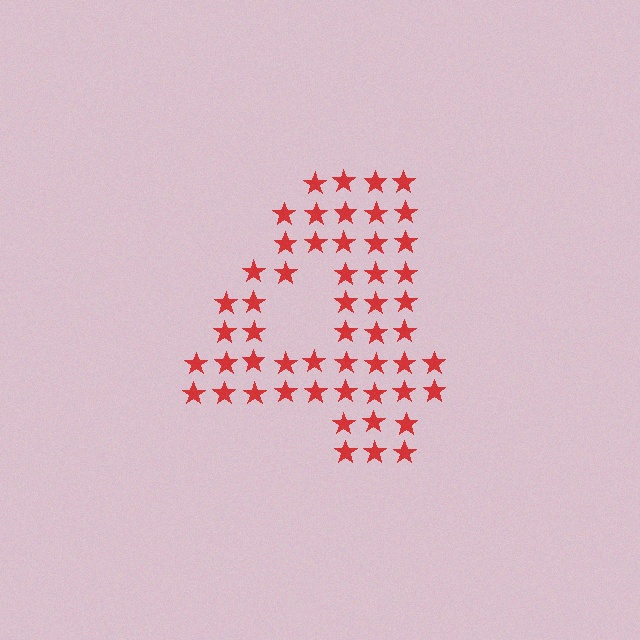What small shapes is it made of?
It is made of small stars.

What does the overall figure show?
The overall figure shows the digit 4.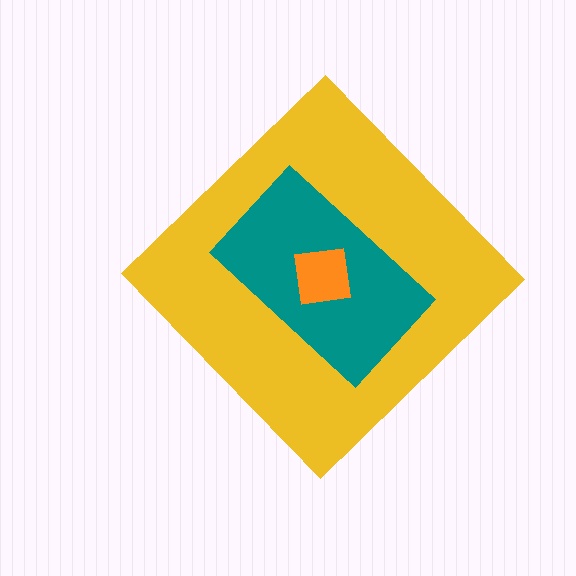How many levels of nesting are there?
3.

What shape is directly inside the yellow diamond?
The teal rectangle.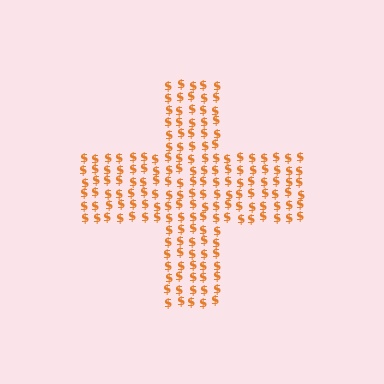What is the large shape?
The large shape is a cross.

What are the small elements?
The small elements are dollar signs.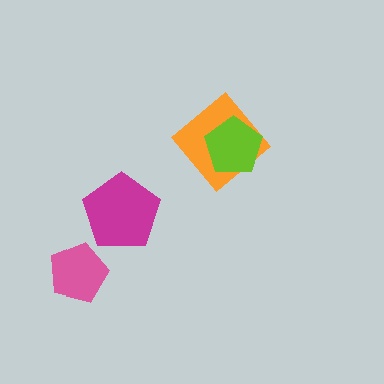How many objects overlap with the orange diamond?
1 object overlaps with the orange diamond.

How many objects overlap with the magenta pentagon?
0 objects overlap with the magenta pentagon.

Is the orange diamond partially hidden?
Yes, it is partially covered by another shape.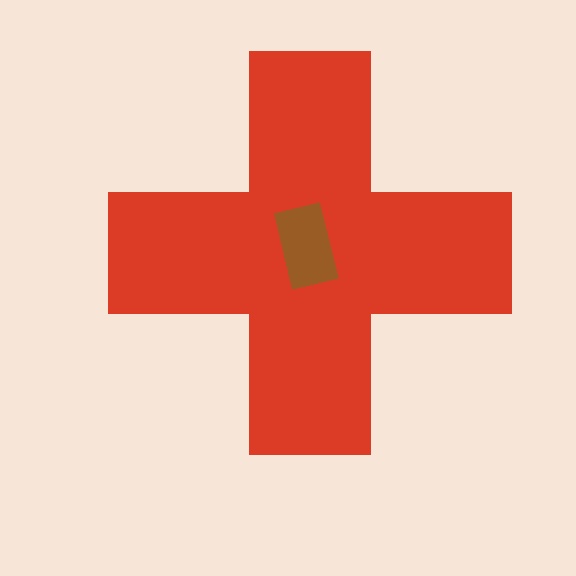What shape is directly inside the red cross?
The brown rectangle.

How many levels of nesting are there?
2.